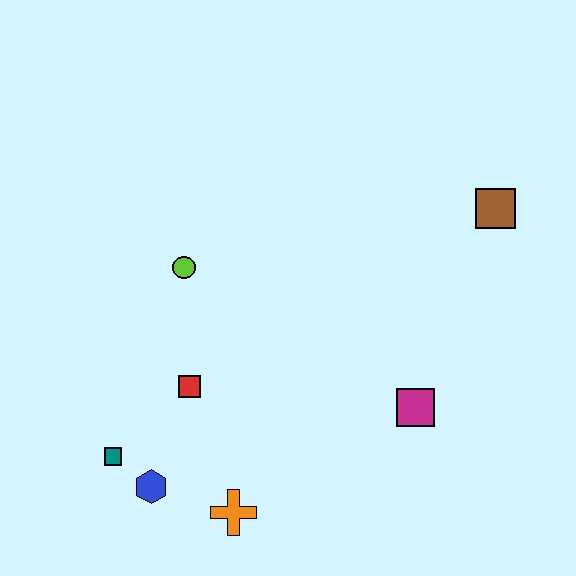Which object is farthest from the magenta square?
The teal square is farthest from the magenta square.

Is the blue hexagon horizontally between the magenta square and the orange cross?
No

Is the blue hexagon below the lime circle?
Yes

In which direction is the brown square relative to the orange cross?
The brown square is above the orange cross.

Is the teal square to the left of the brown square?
Yes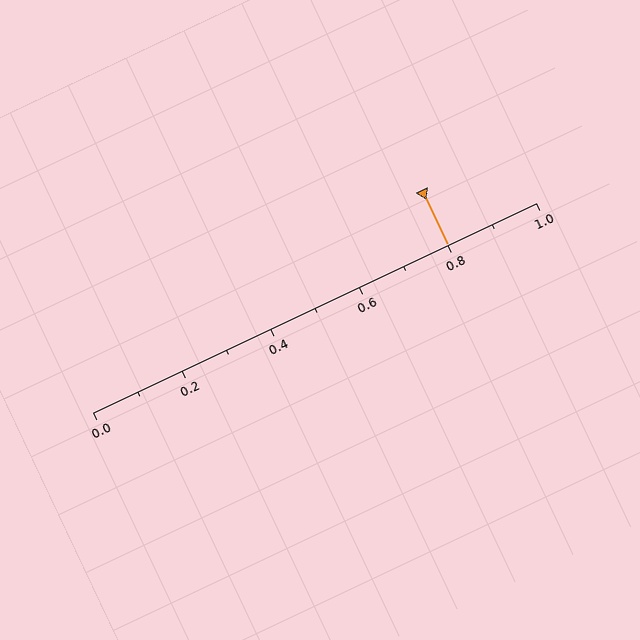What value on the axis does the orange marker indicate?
The marker indicates approximately 0.8.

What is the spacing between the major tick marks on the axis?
The major ticks are spaced 0.2 apart.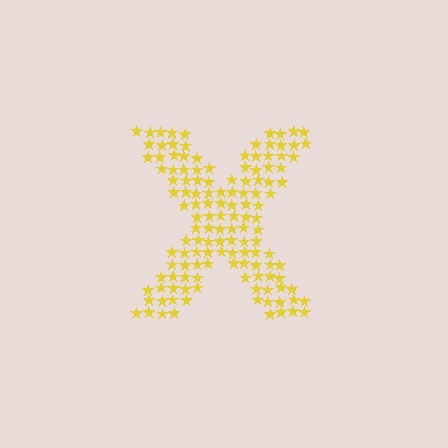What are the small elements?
The small elements are stars.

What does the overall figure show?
The overall figure shows the letter X.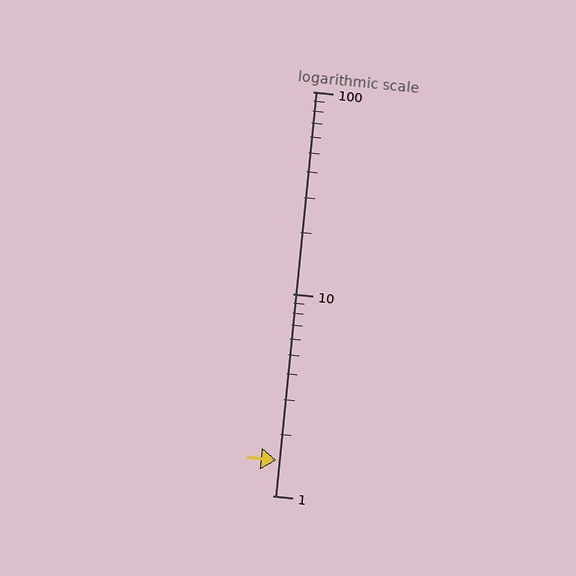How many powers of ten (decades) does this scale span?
The scale spans 2 decades, from 1 to 100.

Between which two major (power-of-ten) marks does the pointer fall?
The pointer is between 1 and 10.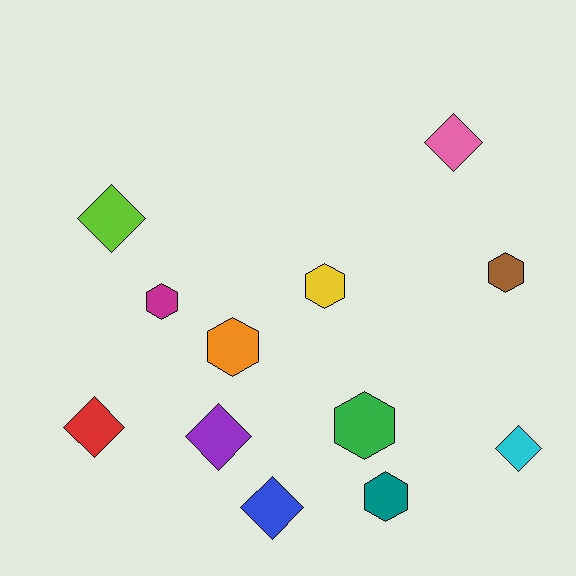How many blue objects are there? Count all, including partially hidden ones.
There is 1 blue object.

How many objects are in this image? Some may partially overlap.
There are 12 objects.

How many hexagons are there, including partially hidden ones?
There are 6 hexagons.